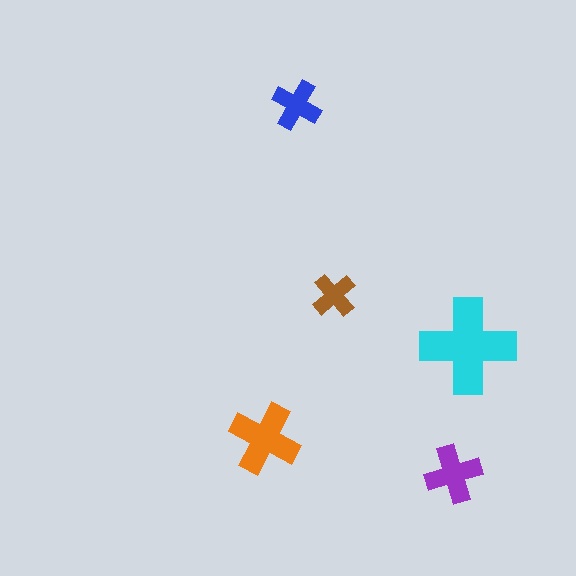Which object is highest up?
The blue cross is topmost.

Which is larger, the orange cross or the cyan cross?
The cyan one.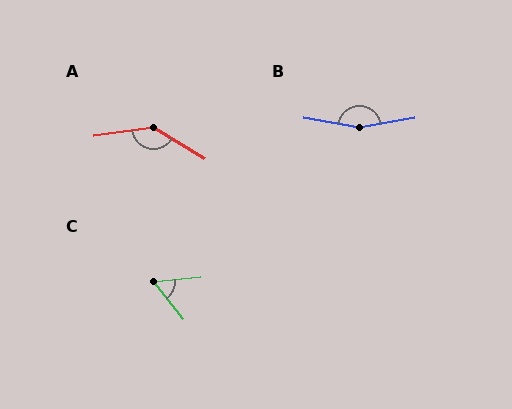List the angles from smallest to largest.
C (58°), A (141°), B (160°).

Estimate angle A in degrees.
Approximately 141 degrees.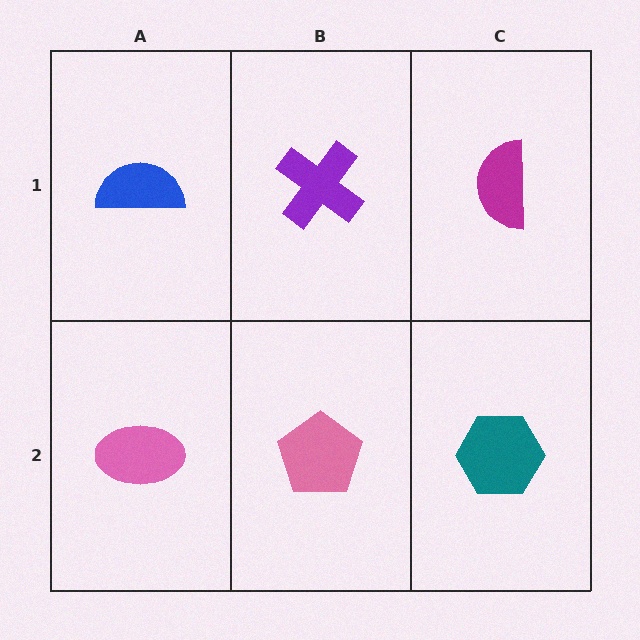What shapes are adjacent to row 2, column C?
A magenta semicircle (row 1, column C), a pink pentagon (row 2, column B).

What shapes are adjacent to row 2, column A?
A blue semicircle (row 1, column A), a pink pentagon (row 2, column B).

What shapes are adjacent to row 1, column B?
A pink pentagon (row 2, column B), a blue semicircle (row 1, column A), a magenta semicircle (row 1, column C).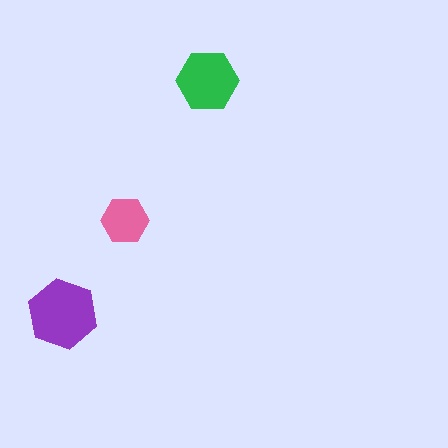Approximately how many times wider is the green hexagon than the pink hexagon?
About 1.5 times wider.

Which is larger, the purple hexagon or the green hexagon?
The purple one.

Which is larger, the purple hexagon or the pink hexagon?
The purple one.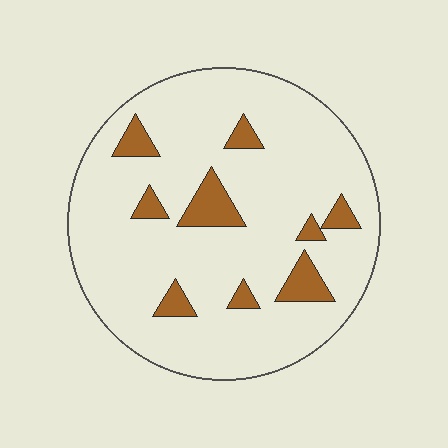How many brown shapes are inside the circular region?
9.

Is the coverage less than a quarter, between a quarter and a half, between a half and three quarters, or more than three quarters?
Less than a quarter.